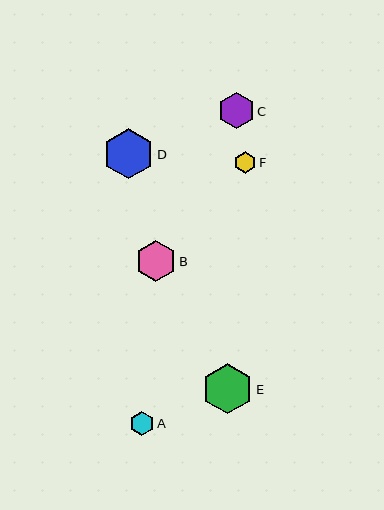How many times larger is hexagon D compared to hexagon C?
Hexagon D is approximately 1.4 times the size of hexagon C.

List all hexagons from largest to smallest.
From largest to smallest: D, E, B, C, A, F.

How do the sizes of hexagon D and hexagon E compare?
Hexagon D and hexagon E are approximately the same size.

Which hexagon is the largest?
Hexagon D is the largest with a size of approximately 50 pixels.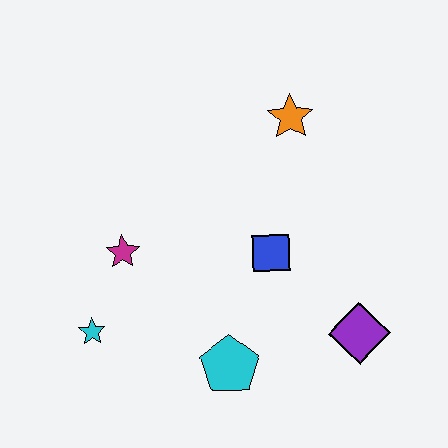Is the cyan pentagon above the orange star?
No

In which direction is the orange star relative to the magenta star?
The orange star is to the right of the magenta star.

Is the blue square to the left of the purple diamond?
Yes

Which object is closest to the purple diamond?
The blue square is closest to the purple diamond.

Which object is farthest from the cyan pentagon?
The orange star is farthest from the cyan pentagon.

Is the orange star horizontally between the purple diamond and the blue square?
Yes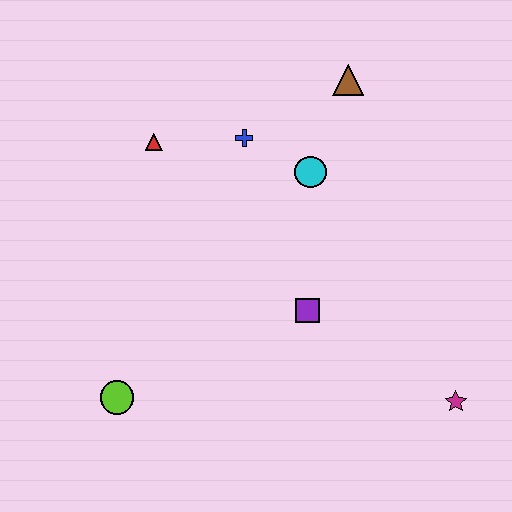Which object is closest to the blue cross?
The cyan circle is closest to the blue cross.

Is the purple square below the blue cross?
Yes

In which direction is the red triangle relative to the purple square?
The red triangle is above the purple square.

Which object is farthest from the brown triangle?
The lime circle is farthest from the brown triangle.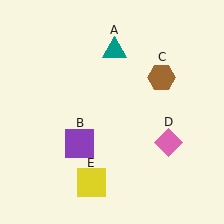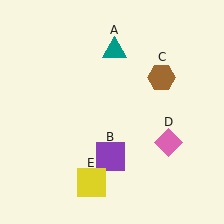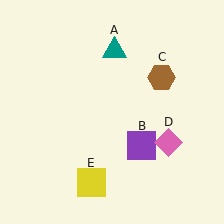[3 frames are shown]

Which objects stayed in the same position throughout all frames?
Teal triangle (object A) and brown hexagon (object C) and pink diamond (object D) and yellow square (object E) remained stationary.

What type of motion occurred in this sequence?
The purple square (object B) rotated counterclockwise around the center of the scene.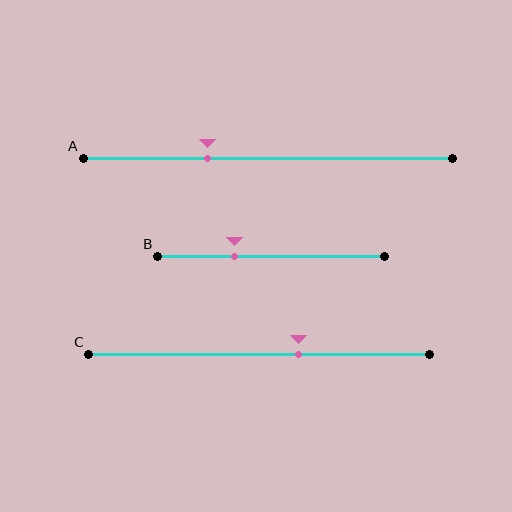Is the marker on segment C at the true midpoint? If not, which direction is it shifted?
No, the marker on segment C is shifted to the right by about 12% of the segment length.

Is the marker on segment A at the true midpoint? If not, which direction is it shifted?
No, the marker on segment A is shifted to the left by about 16% of the segment length.